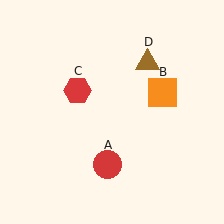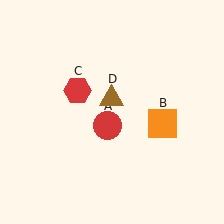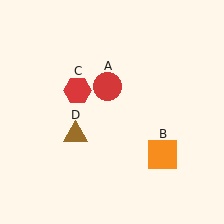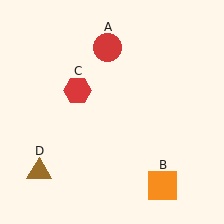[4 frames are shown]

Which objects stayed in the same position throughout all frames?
Red hexagon (object C) remained stationary.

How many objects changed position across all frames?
3 objects changed position: red circle (object A), orange square (object B), brown triangle (object D).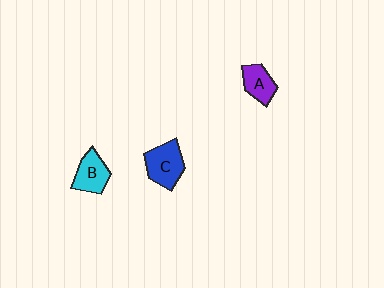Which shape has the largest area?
Shape C (blue).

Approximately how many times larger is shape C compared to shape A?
Approximately 1.4 times.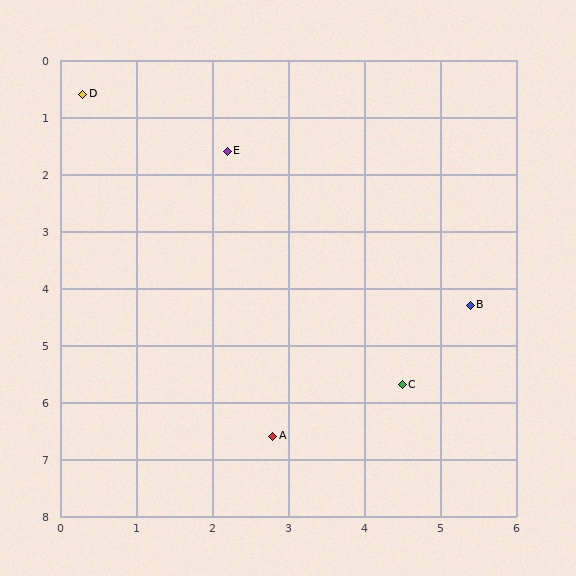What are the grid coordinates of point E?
Point E is at approximately (2.2, 1.6).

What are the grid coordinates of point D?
Point D is at approximately (0.3, 0.6).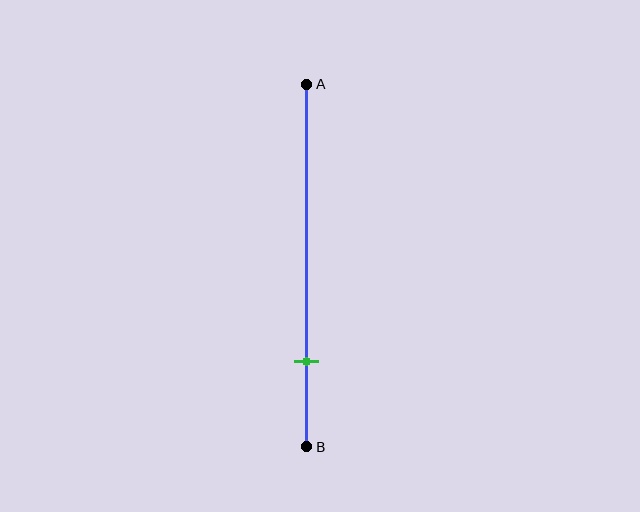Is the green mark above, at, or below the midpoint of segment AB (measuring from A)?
The green mark is below the midpoint of segment AB.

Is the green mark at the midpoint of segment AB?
No, the mark is at about 75% from A, not at the 50% midpoint.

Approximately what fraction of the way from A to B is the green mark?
The green mark is approximately 75% of the way from A to B.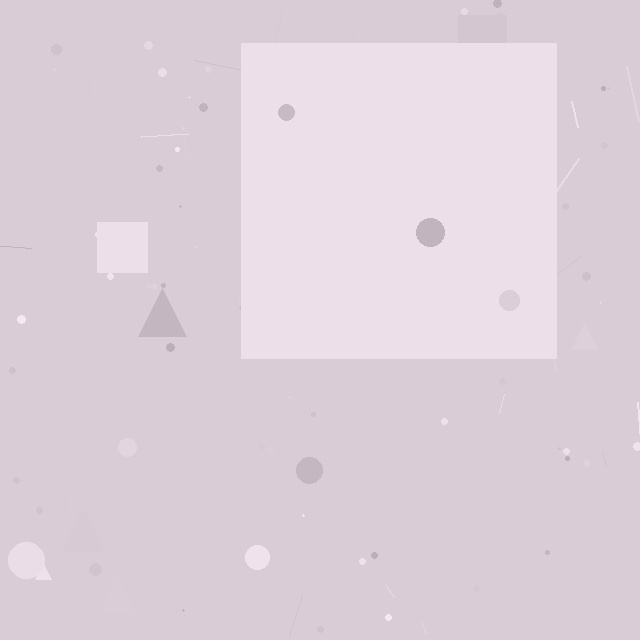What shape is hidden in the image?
A square is hidden in the image.